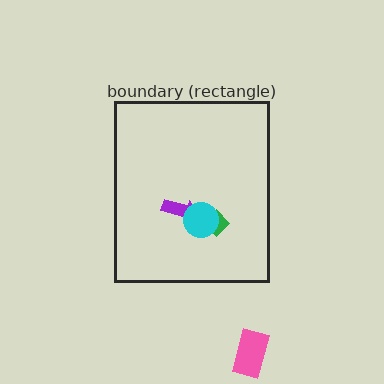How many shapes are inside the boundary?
3 inside, 1 outside.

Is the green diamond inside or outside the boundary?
Inside.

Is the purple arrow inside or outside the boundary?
Inside.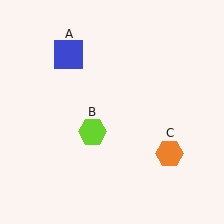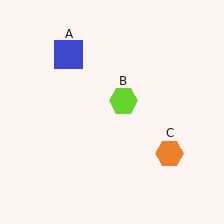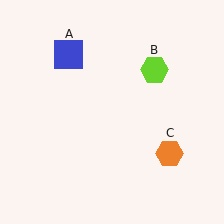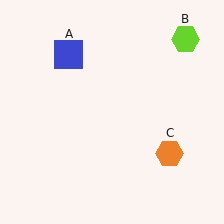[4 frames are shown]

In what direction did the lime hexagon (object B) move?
The lime hexagon (object B) moved up and to the right.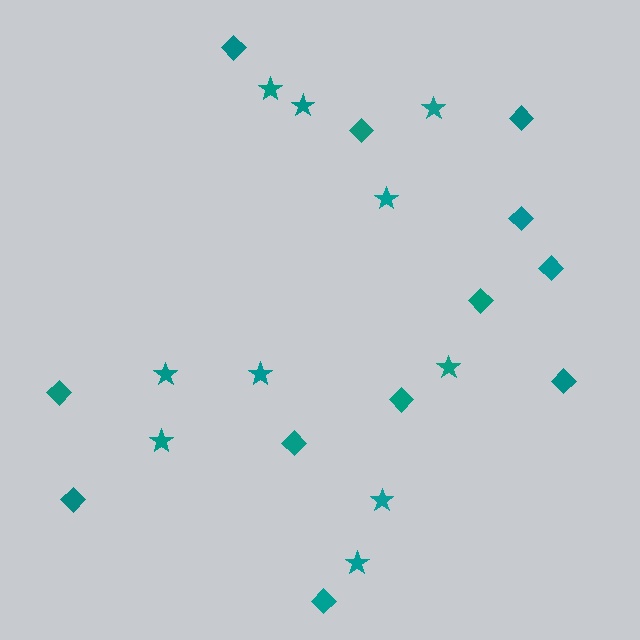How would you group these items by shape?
There are 2 groups: one group of diamonds (12) and one group of stars (10).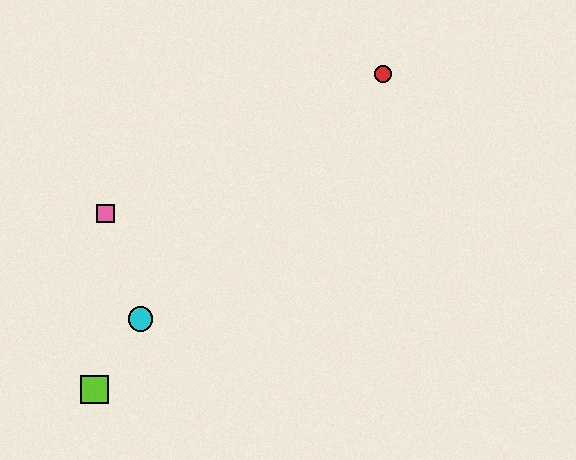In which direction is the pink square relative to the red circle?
The pink square is to the left of the red circle.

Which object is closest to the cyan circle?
The lime square is closest to the cyan circle.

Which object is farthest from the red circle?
The lime square is farthest from the red circle.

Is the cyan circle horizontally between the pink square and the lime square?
No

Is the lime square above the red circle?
No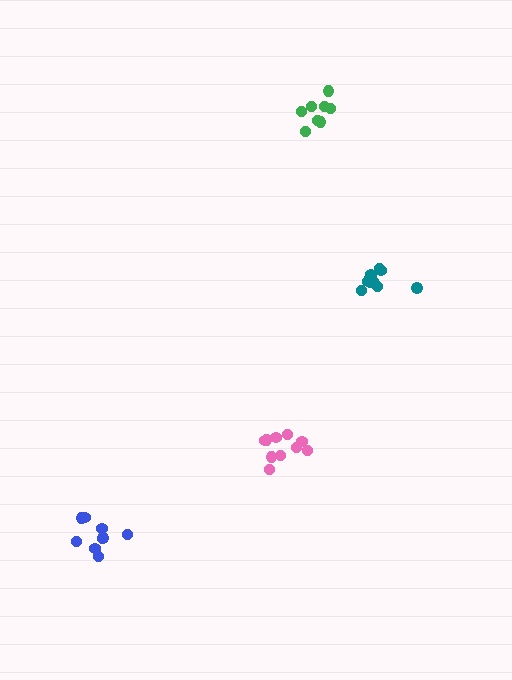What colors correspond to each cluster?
The clusters are colored: green, blue, pink, teal.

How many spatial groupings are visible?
There are 4 spatial groupings.